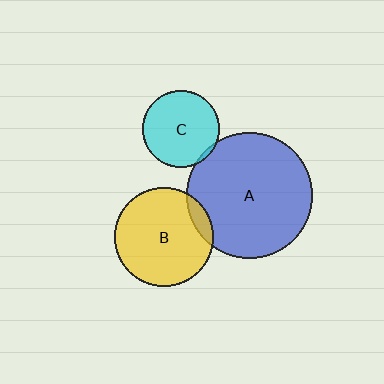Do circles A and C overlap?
Yes.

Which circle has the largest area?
Circle A (blue).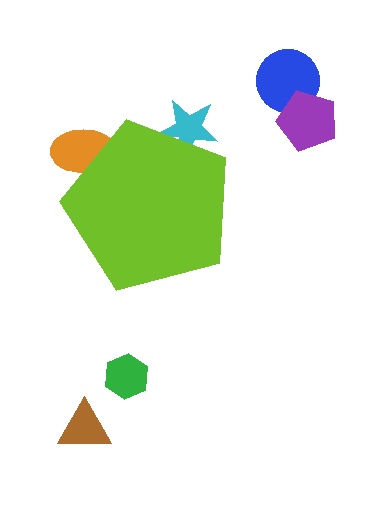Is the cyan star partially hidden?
Yes, the cyan star is partially hidden behind the lime pentagon.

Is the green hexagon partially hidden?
No, the green hexagon is fully visible.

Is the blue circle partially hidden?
No, the blue circle is fully visible.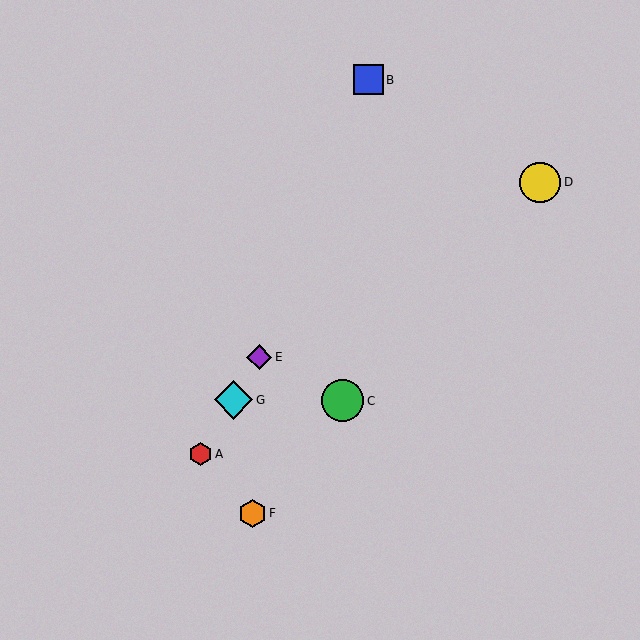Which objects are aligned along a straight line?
Objects A, E, G are aligned along a straight line.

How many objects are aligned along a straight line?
3 objects (A, E, G) are aligned along a straight line.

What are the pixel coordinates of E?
Object E is at (259, 357).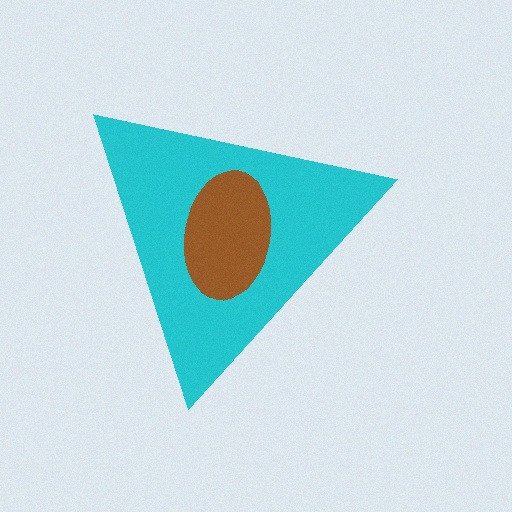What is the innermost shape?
The brown ellipse.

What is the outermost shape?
The cyan triangle.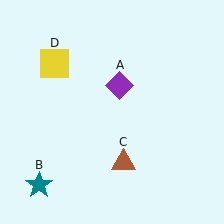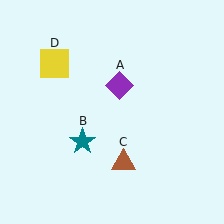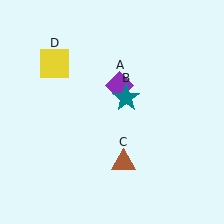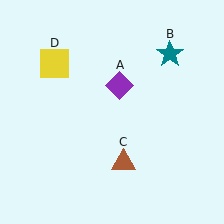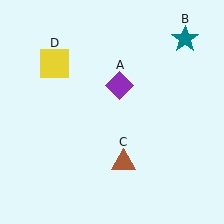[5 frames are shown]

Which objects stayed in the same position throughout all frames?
Purple diamond (object A) and brown triangle (object C) and yellow square (object D) remained stationary.